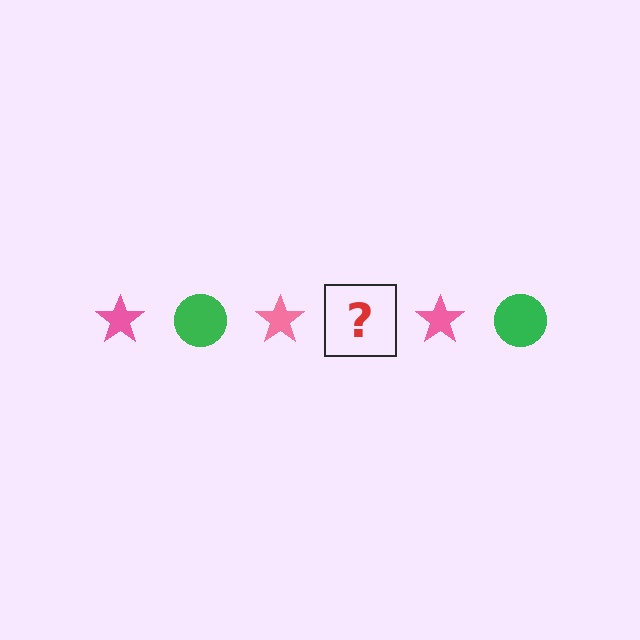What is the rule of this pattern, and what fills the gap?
The rule is that the pattern alternates between pink star and green circle. The gap should be filled with a green circle.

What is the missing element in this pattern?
The missing element is a green circle.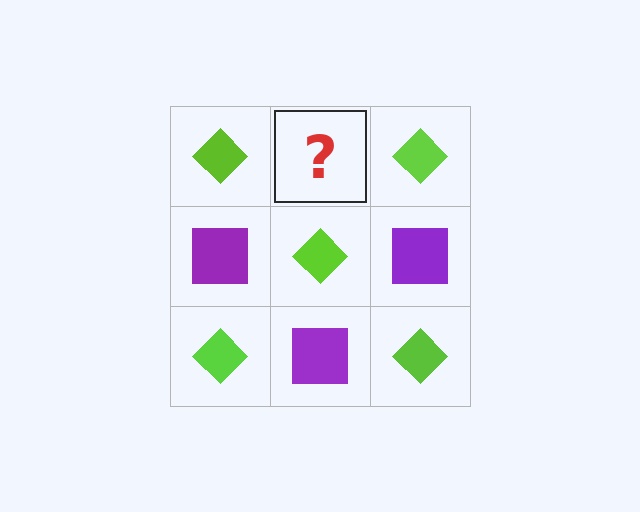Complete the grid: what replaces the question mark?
The question mark should be replaced with a purple square.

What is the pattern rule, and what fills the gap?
The rule is that it alternates lime diamond and purple square in a checkerboard pattern. The gap should be filled with a purple square.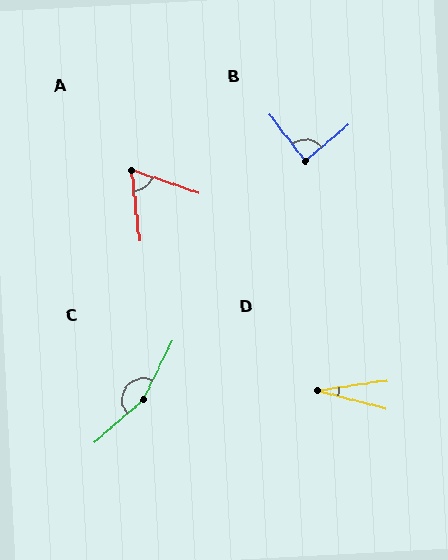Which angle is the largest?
C, at approximately 158 degrees.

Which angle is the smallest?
D, at approximately 23 degrees.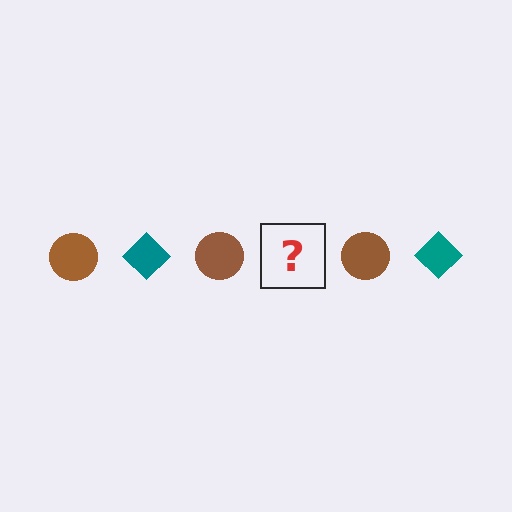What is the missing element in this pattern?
The missing element is a teal diamond.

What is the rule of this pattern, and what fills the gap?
The rule is that the pattern alternates between brown circle and teal diamond. The gap should be filled with a teal diamond.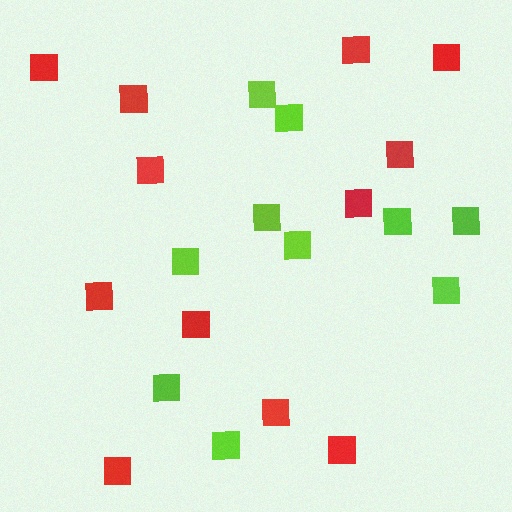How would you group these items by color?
There are 2 groups: one group of lime squares (10) and one group of red squares (12).